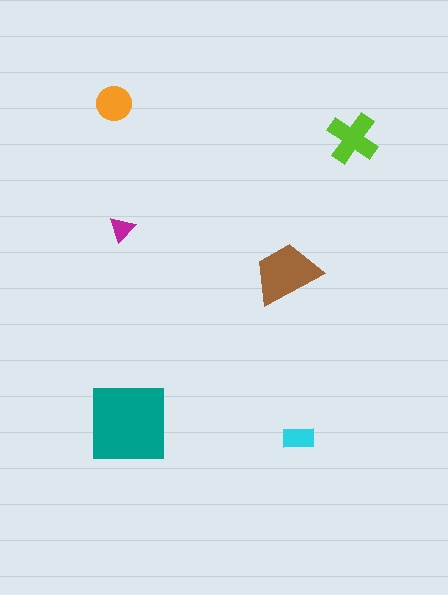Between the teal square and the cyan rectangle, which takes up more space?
The teal square.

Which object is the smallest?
The magenta triangle.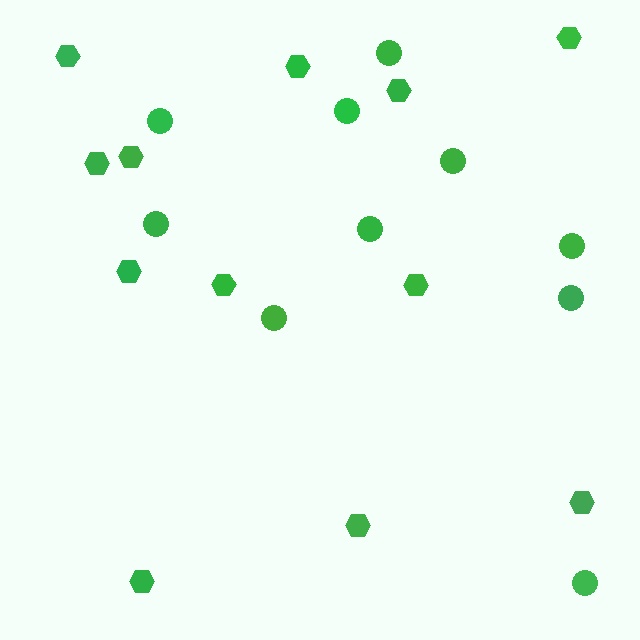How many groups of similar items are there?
There are 2 groups: one group of circles (10) and one group of hexagons (12).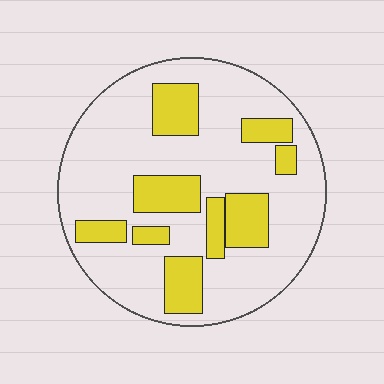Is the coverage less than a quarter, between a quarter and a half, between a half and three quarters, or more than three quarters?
Between a quarter and a half.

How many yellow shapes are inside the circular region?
9.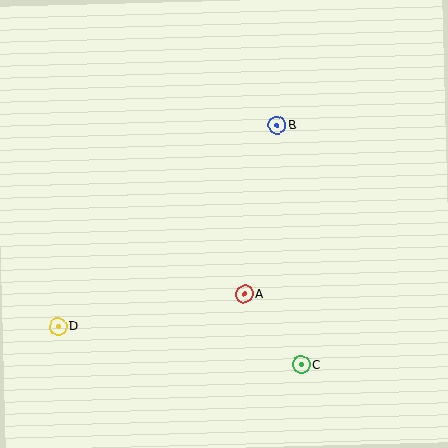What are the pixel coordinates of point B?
Point B is at (277, 125).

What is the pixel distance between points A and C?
The distance between A and C is 91 pixels.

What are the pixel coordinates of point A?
Point A is at (244, 294).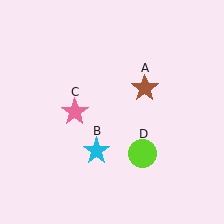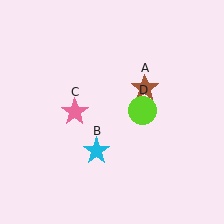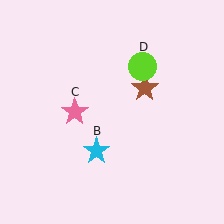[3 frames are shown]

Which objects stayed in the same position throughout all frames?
Brown star (object A) and cyan star (object B) and pink star (object C) remained stationary.